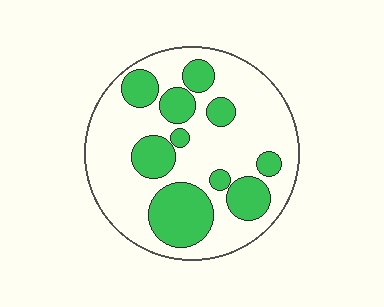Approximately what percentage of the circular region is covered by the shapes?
Approximately 30%.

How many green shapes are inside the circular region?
10.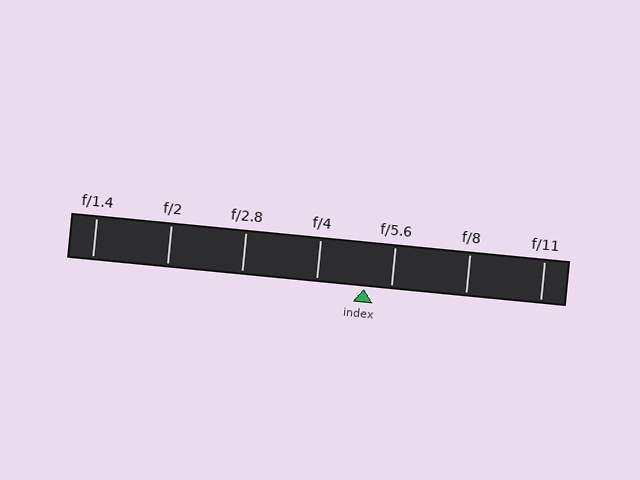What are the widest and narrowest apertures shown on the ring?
The widest aperture shown is f/1.4 and the narrowest is f/11.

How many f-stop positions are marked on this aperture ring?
There are 7 f-stop positions marked.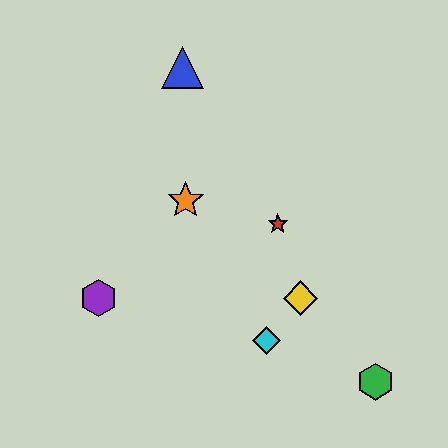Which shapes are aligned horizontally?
The yellow diamond, the purple hexagon are aligned horizontally.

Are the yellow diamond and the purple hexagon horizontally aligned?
Yes, both are at y≈298.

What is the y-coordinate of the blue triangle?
The blue triangle is at y≈68.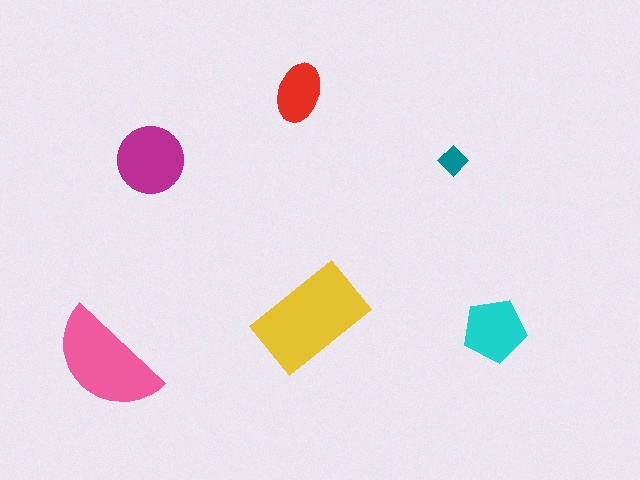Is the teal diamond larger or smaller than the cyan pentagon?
Smaller.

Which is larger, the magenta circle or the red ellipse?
The magenta circle.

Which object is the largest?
The yellow rectangle.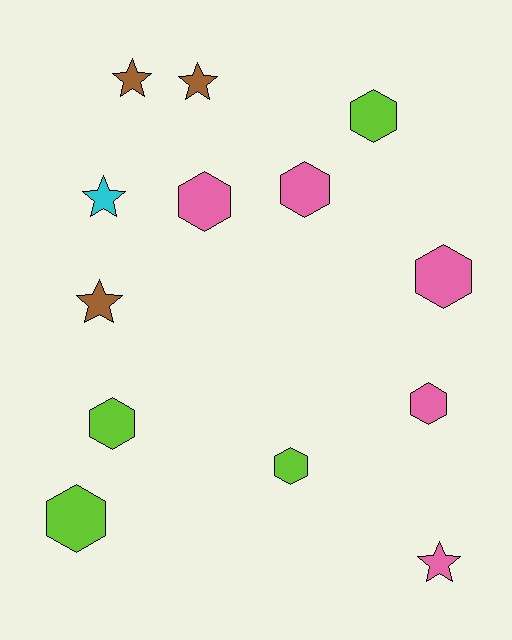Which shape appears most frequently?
Hexagon, with 8 objects.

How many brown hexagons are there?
There are no brown hexagons.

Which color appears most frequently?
Pink, with 5 objects.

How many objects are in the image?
There are 13 objects.